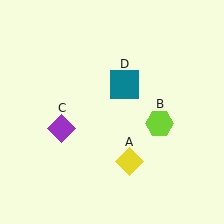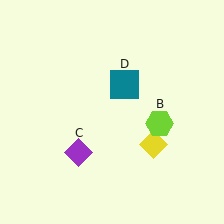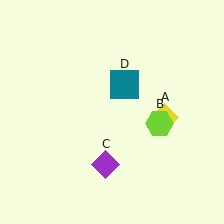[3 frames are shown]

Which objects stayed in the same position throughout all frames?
Lime hexagon (object B) and teal square (object D) remained stationary.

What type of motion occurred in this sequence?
The yellow diamond (object A), purple diamond (object C) rotated counterclockwise around the center of the scene.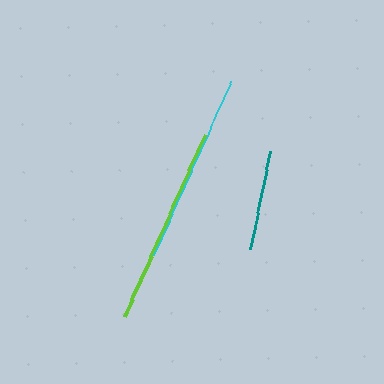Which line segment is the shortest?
The teal line is the shortest at approximately 99 pixels.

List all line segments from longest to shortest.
From longest to shortest: lime, cyan, teal.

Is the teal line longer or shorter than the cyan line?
The cyan line is longer than the teal line.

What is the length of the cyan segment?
The cyan segment is approximately 190 pixels long.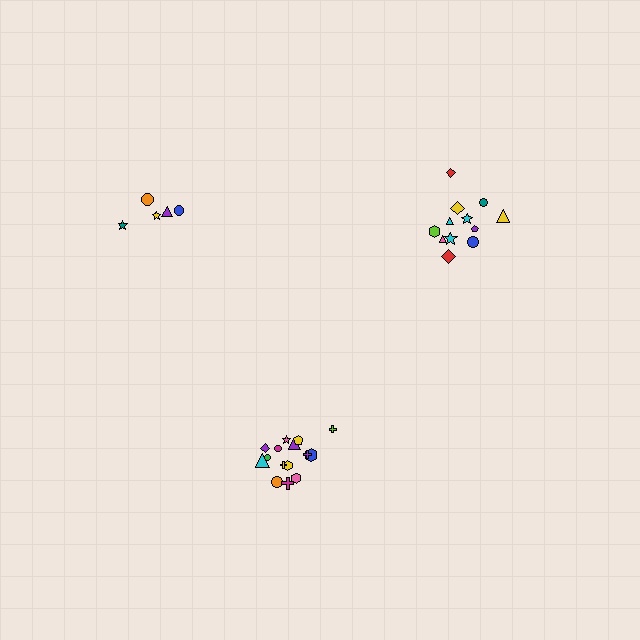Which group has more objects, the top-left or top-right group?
The top-right group.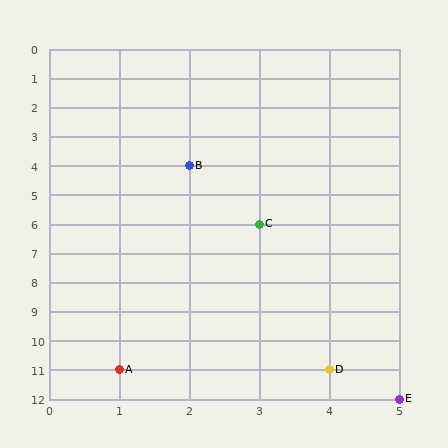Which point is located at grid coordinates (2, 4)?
Point B is at (2, 4).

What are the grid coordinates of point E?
Point E is at grid coordinates (5, 12).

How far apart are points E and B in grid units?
Points E and B are 3 columns and 8 rows apart (about 8.5 grid units diagonally).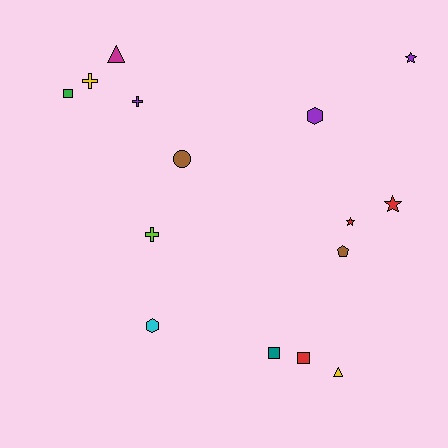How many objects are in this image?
There are 15 objects.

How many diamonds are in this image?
There are no diamonds.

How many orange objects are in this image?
There are no orange objects.